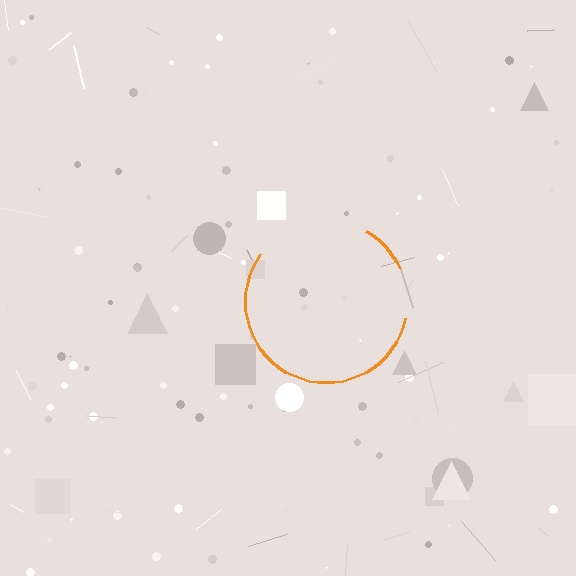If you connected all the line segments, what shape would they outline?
They would outline a circle.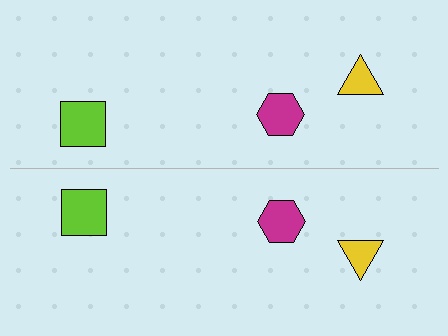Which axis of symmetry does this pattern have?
The pattern has a horizontal axis of symmetry running through the center of the image.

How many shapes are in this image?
There are 6 shapes in this image.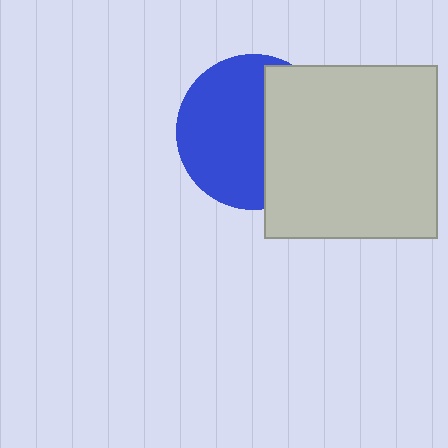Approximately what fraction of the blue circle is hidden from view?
Roughly 41% of the blue circle is hidden behind the light gray square.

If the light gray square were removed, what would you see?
You would see the complete blue circle.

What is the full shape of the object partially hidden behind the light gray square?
The partially hidden object is a blue circle.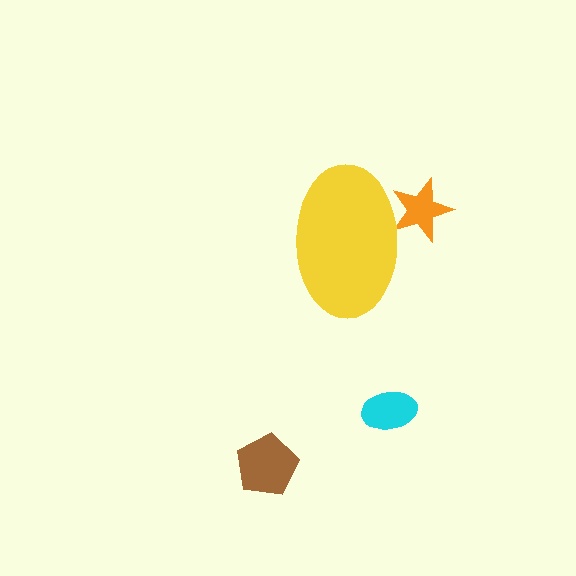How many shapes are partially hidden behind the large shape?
1 shape is partially hidden.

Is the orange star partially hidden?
Yes, the orange star is partially hidden behind the yellow ellipse.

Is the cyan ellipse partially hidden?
No, the cyan ellipse is fully visible.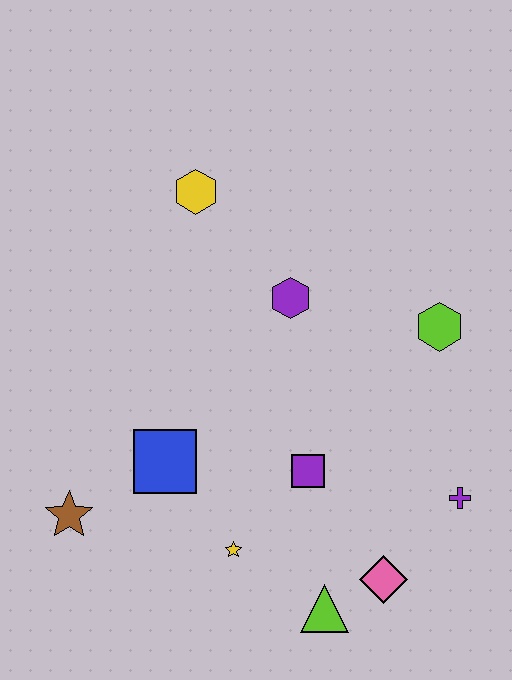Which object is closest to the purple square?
The yellow star is closest to the purple square.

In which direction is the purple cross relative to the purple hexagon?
The purple cross is below the purple hexagon.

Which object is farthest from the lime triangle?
The yellow hexagon is farthest from the lime triangle.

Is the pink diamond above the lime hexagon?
No